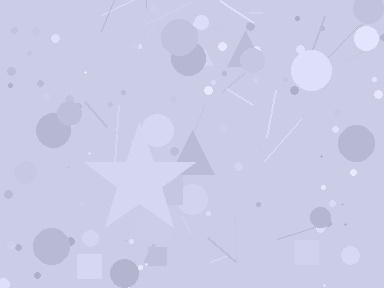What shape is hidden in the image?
A star is hidden in the image.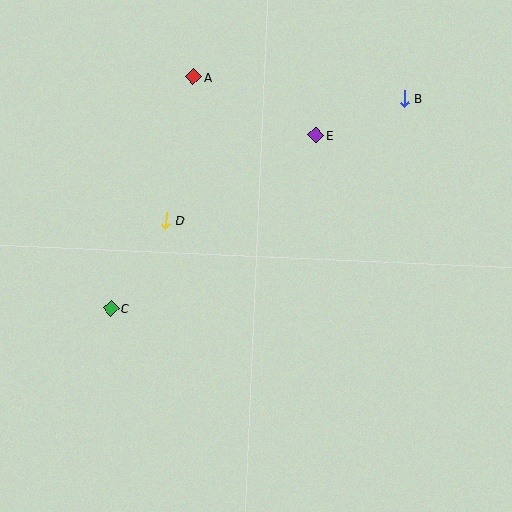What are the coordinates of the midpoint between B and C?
The midpoint between B and C is at (258, 204).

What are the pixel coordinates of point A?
Point A is at (193, 77).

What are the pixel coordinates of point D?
Point D is at (166, 220).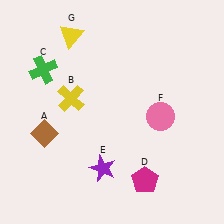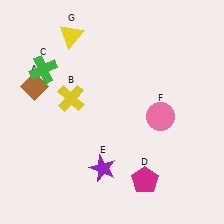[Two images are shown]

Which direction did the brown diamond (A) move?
The brown diamond (A) moved up.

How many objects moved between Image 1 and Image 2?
1 object moved between the two images.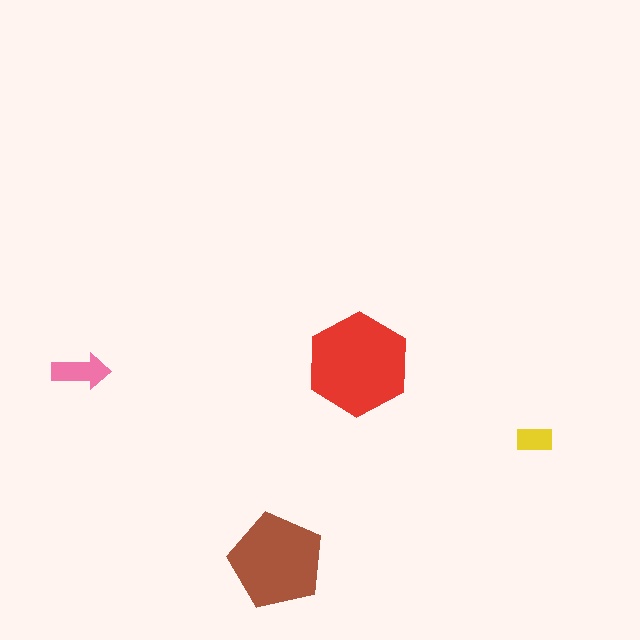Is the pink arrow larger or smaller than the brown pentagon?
Smaller.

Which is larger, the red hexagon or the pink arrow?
The red hexagon.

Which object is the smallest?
The yellow rectangle.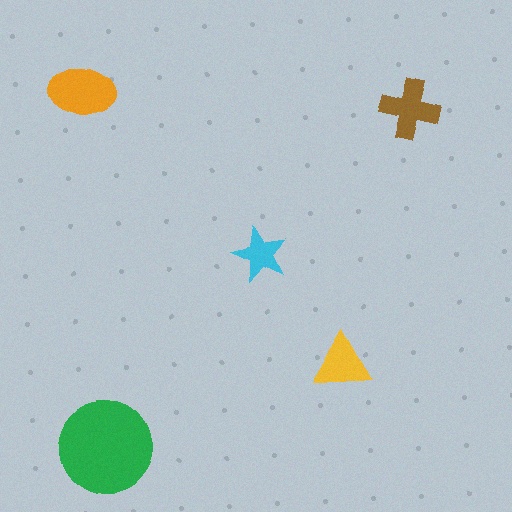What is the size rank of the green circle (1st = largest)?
1st.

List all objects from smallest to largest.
The cyan star, the yellow triangle, the brown cross, the orange ellipse, the green circle.